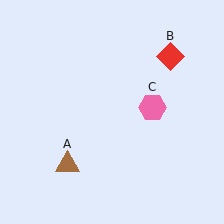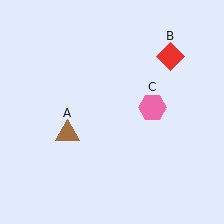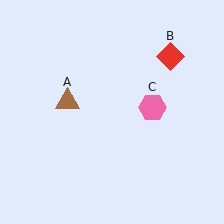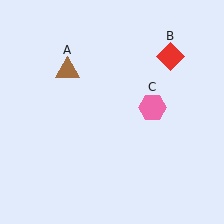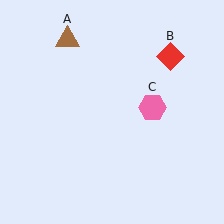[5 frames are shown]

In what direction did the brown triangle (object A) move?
The brown triangle (object A) moved up.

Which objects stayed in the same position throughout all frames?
Red diamond (object B) and pink hexagon (object C) remained stationary.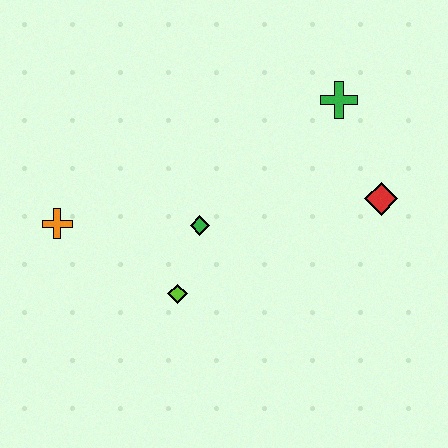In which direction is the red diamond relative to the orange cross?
The red diamond is to the right of the orange cross.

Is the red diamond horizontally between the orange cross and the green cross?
No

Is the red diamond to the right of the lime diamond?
Yes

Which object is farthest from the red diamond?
The orange cross is farthest from the red diamond.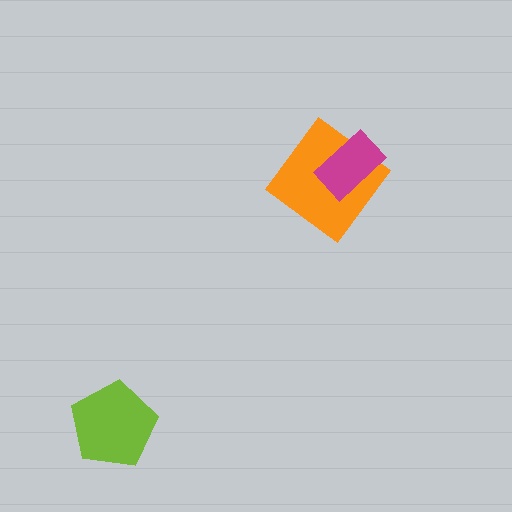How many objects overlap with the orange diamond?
1 object overlaps with the orange diamond.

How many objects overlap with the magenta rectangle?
1 object overlaps with the magenta rectangle.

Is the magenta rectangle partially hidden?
No, no other shape covers it.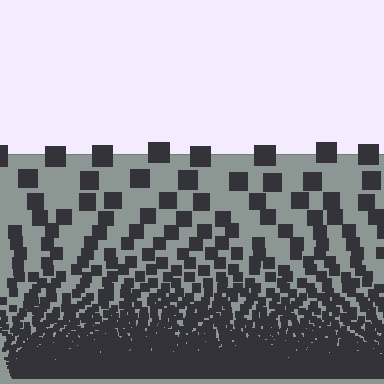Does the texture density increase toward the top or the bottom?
Density increases toward the bottom.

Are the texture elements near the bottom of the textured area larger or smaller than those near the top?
Smaller. The gradient is inverted — elements near the bottom are smaller and denser.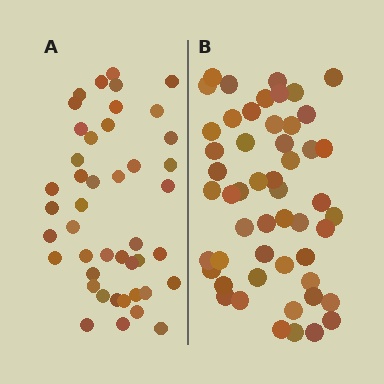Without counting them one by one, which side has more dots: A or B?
Region B (the right region) has more dots.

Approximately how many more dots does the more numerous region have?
Region B has roughly 8 or so more dots than region A.